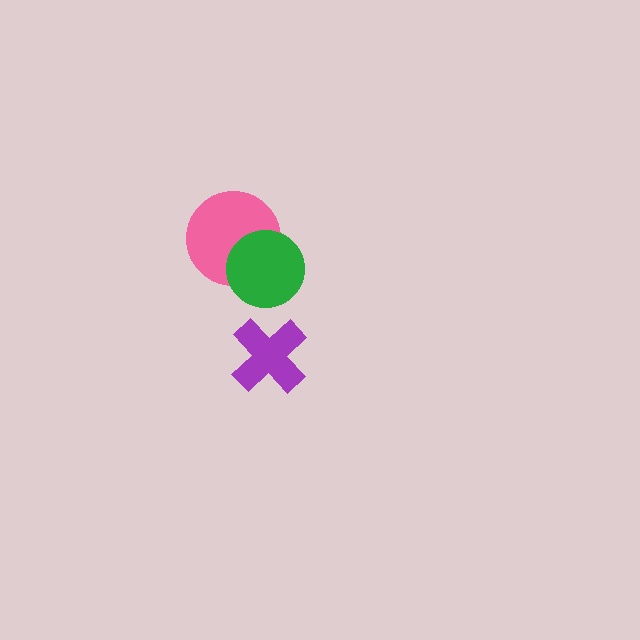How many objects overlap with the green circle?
1 object overlaps with the green circle.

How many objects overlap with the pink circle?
1 object overlaps with the pink circle.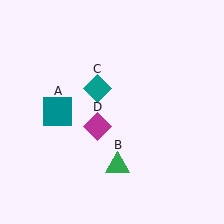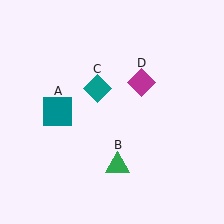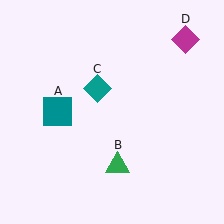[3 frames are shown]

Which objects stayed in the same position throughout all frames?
Teal square (object A) and green triangle (object B) and teal diamond (object C) remained stationary.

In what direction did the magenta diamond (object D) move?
The magenta diamond (object D) moved up and to the right.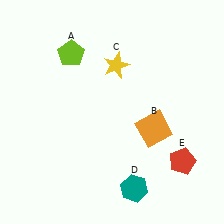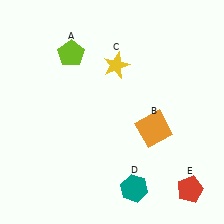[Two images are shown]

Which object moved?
The red pentagon (E) moved down.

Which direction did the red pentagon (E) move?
The red pentagon (E) moved down.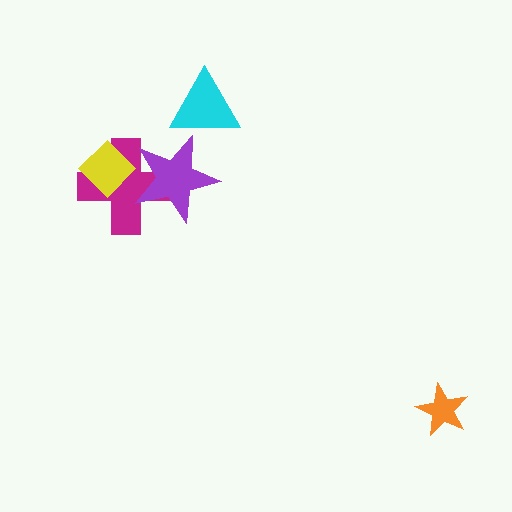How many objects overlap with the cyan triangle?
1 object overlaps with the cyan triangle.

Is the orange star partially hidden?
No, no other shape covers it.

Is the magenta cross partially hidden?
Yes, it is partially covered by another shape.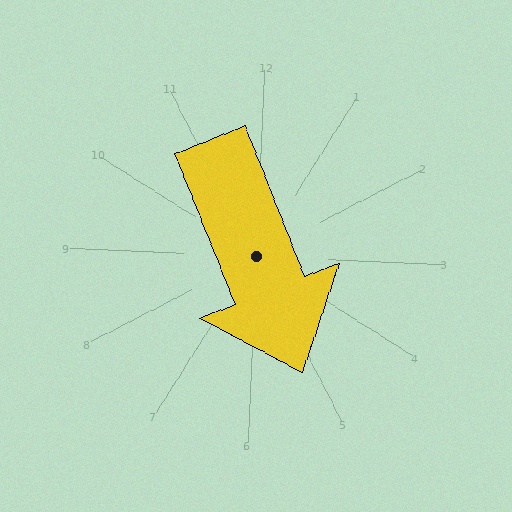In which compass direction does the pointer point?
Southeast.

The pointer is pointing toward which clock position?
Roughly 5 o'clock.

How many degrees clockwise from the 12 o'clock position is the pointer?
Approximately 156 degrees.